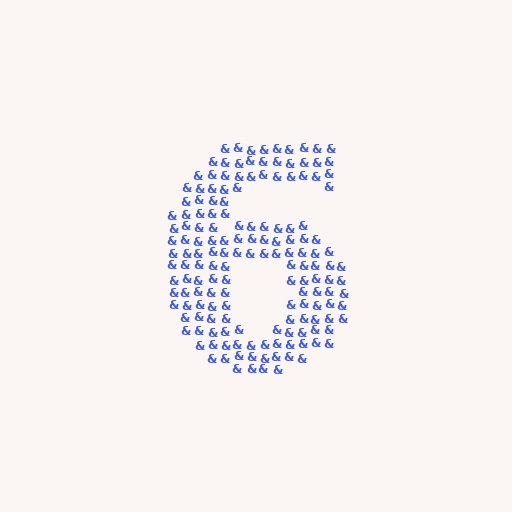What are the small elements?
The small elements are ampersands.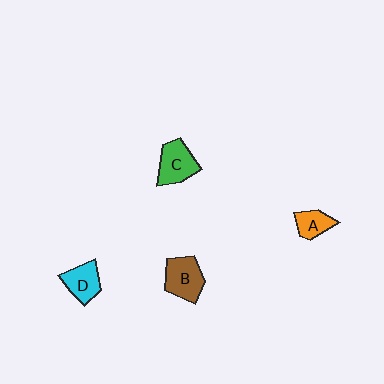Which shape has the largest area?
Shape B (brown).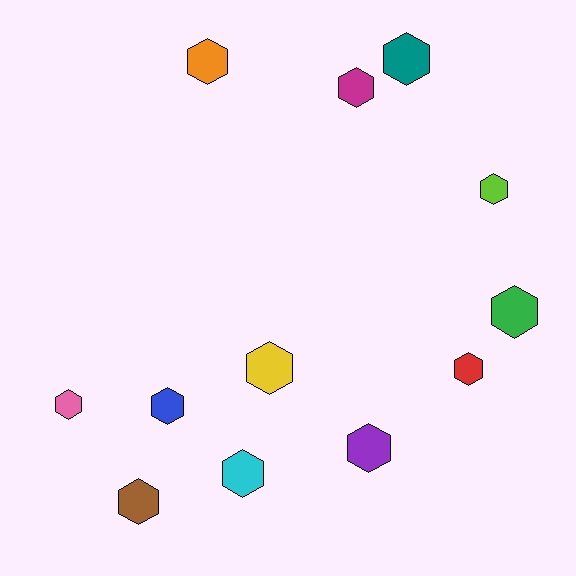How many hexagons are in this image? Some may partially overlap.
There are 12 hexagons.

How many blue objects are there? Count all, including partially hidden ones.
There is 1 blue object.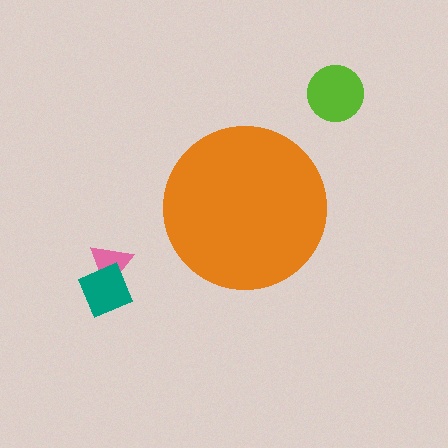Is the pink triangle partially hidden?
No, the pink triangle is fully visible.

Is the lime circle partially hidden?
No, the lime circle is fully visible.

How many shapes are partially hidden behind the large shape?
0 shapes are partially hidden.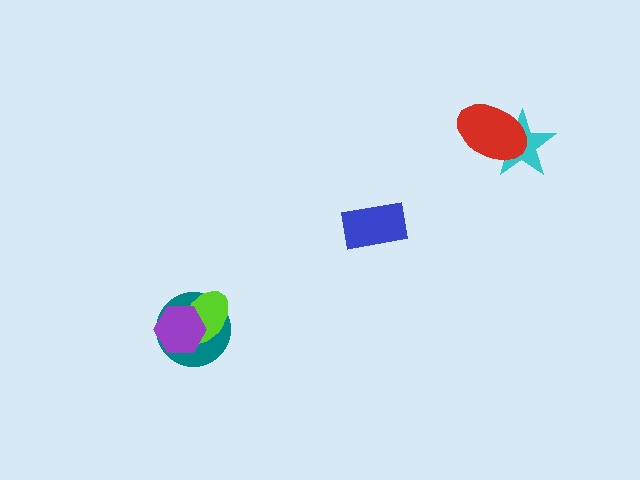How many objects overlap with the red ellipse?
1 object overlaps with the red ellipse.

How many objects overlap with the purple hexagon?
2 objects overlap with the purple hexagon.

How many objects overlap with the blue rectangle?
0 objects overlap with the blue rectangle.